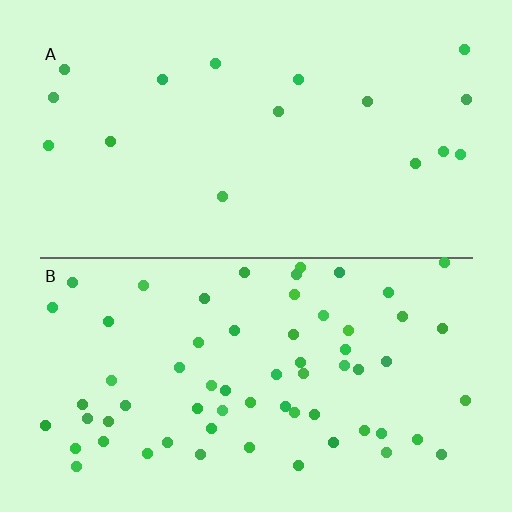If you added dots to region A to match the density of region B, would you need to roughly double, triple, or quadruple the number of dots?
Approximately quadruple.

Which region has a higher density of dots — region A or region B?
B (the bottom).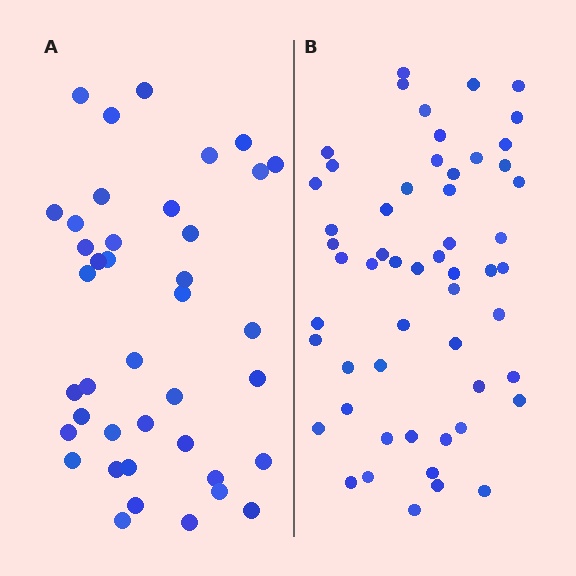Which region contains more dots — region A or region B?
Region B (the right region) has more dots.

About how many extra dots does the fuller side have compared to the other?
Region B has approximately 15 more dots than region A.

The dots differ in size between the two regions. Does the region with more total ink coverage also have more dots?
No. Region A has more total ink coverage because its dots are larger, but region B actually contains more individual dots. Total area can be misleading — the number of items is what matters here.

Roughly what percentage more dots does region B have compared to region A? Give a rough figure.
About 40% more.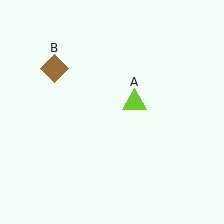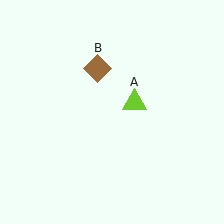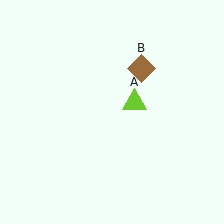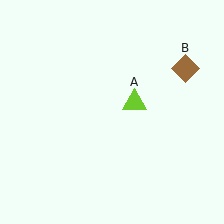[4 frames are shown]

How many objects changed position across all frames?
1 object changed position: brown diamond (object B).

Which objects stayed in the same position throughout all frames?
Lime triangle (object A) remained stationary.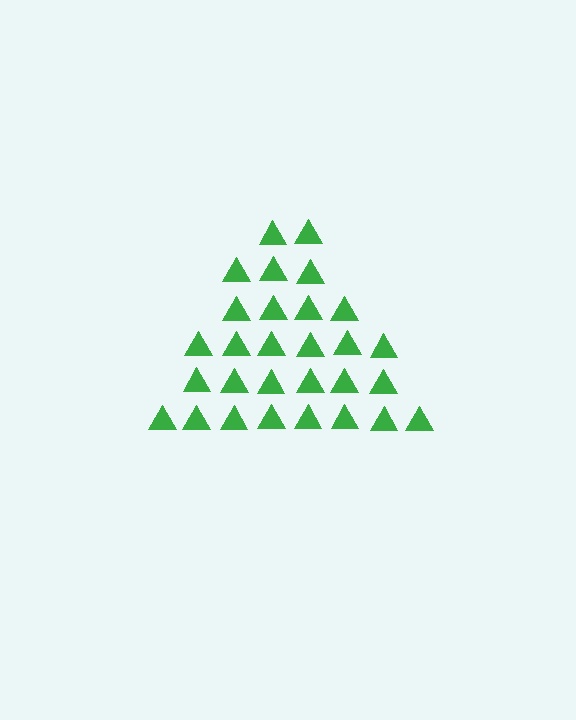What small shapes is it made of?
It is made of small triangles.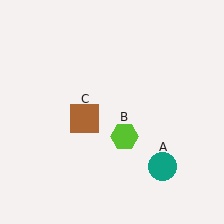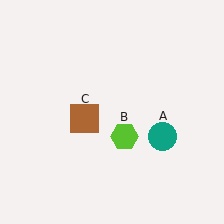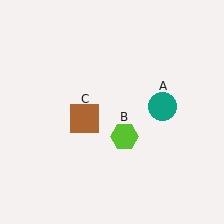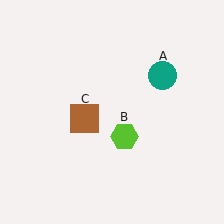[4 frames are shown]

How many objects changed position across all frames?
1 object changed position: teal circle (object A).